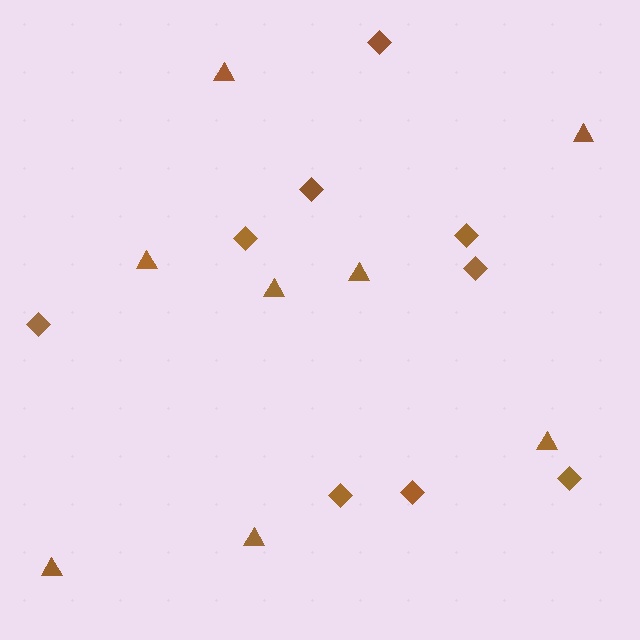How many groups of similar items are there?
There are 2 groups: one group of triangles (8) and one group of diamonds (9).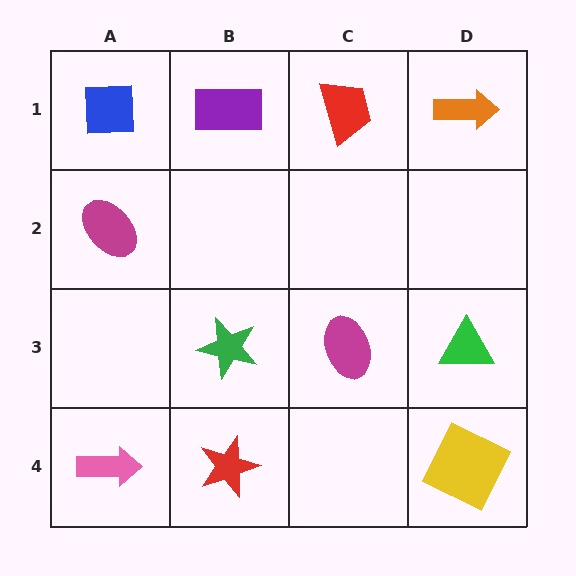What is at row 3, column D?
A green triangle.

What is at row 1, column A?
A blue square.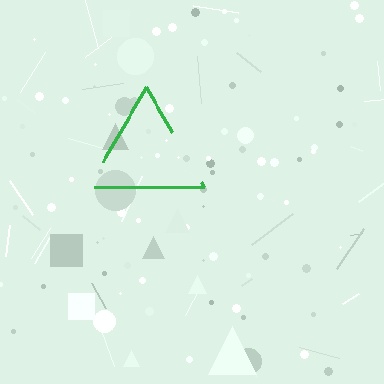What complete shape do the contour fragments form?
The contour fragments form a triangle.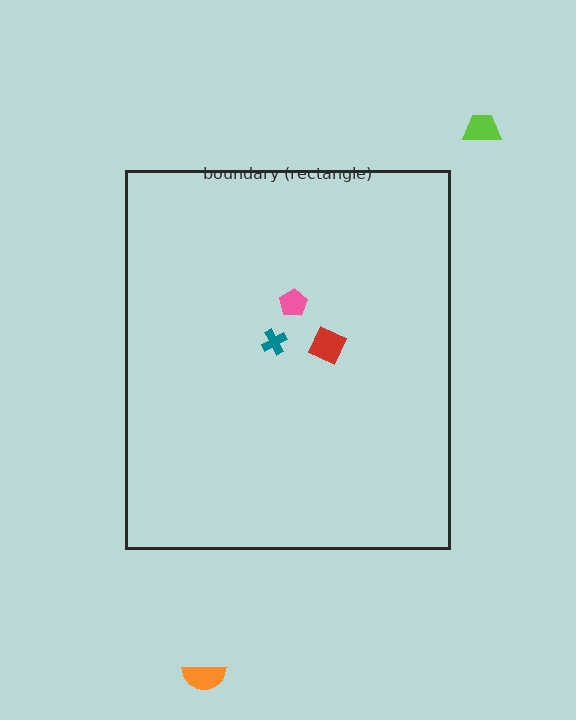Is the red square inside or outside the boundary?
Inside.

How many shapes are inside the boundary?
3 inside, 2 outside.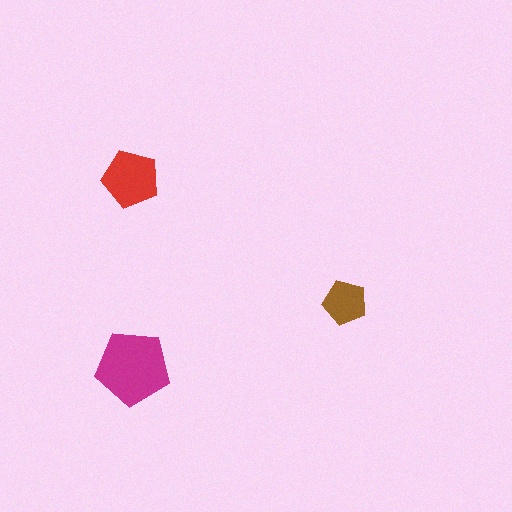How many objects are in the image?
There are 3 objects in the image.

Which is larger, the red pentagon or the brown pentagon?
The red one.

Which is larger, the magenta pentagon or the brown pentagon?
The magenta one.